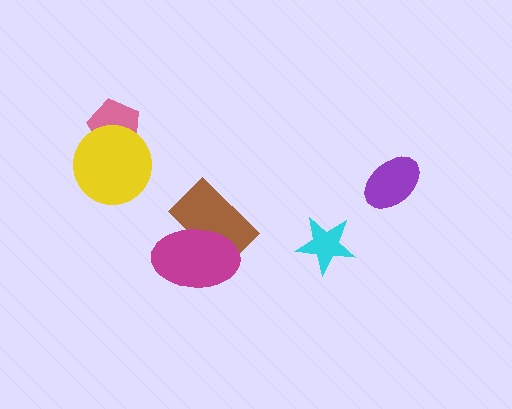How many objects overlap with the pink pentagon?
1 object overlaps with the pink pentagon.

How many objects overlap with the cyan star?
0 objects overlap with the cyan star.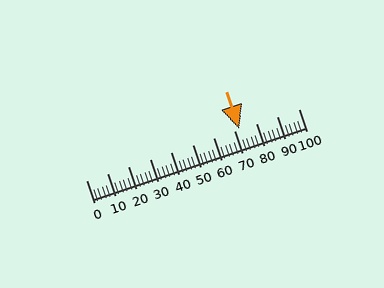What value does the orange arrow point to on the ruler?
The orange arrow points to approximately 72.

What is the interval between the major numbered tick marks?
The major tick marks are spaced 10 units apart.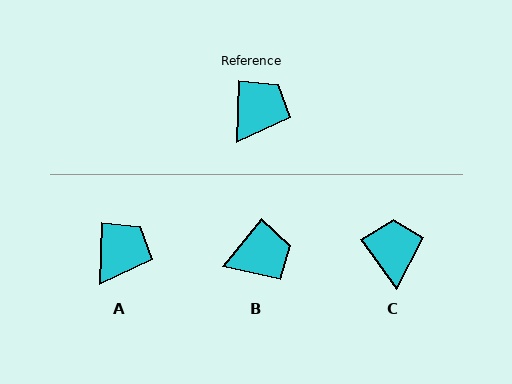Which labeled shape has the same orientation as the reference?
A.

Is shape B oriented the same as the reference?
No, it is off by about 37 degrees.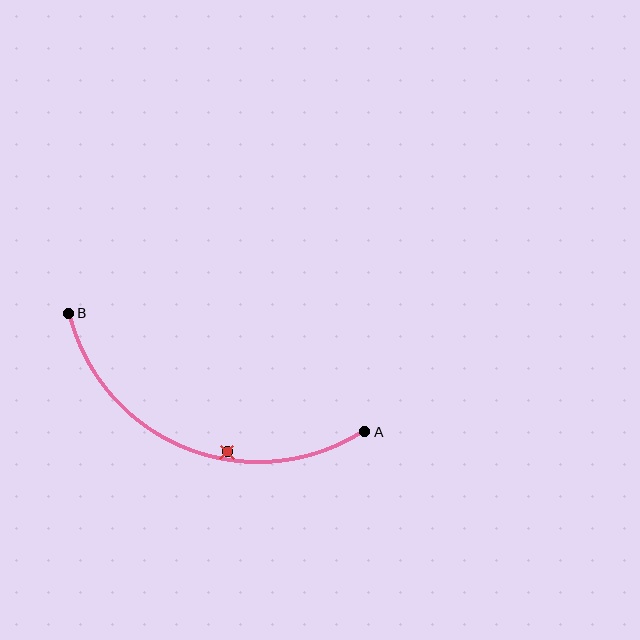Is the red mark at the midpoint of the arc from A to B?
No — the red mark does not lie on the arc at all. It sits slightly inside the curve.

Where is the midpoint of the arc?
The arc midpoint is the point on the curve farthest from the straight line joining A and B. It sits below that line.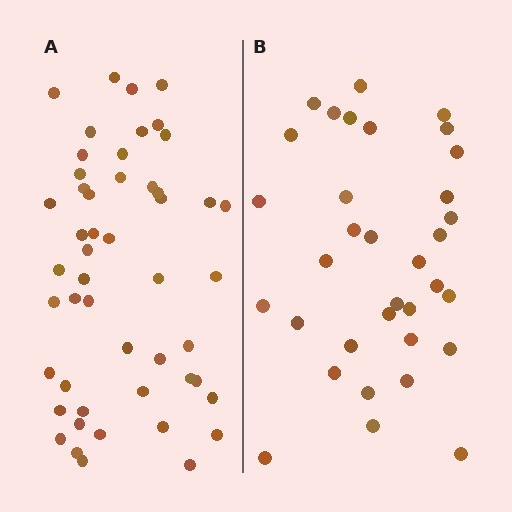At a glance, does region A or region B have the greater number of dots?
Region A (the left region) has more dots.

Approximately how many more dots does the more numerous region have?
Region A has approximately 15 more dots than region B.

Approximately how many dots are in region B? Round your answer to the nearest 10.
About 30 dots. (The exact count is 34, which rounds to 30.)